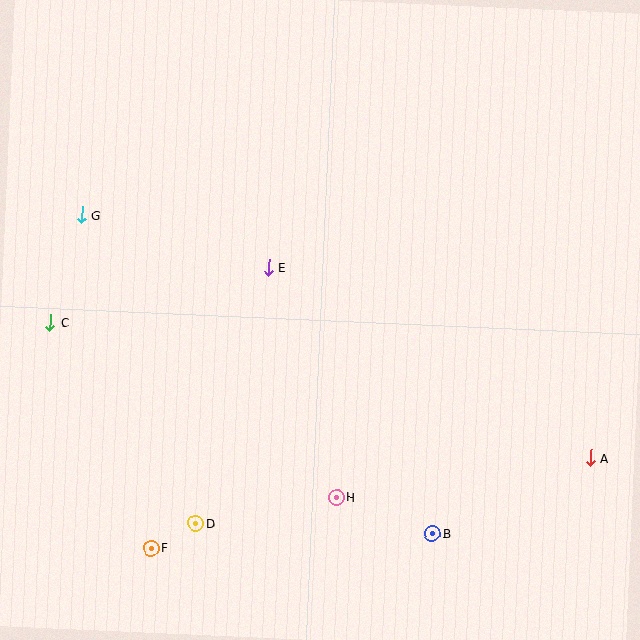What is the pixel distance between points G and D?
The distance between G and D is 329 pixels.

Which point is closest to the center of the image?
Point E at (269, 268) is closest to the center.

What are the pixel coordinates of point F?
Point F is at (151, 548).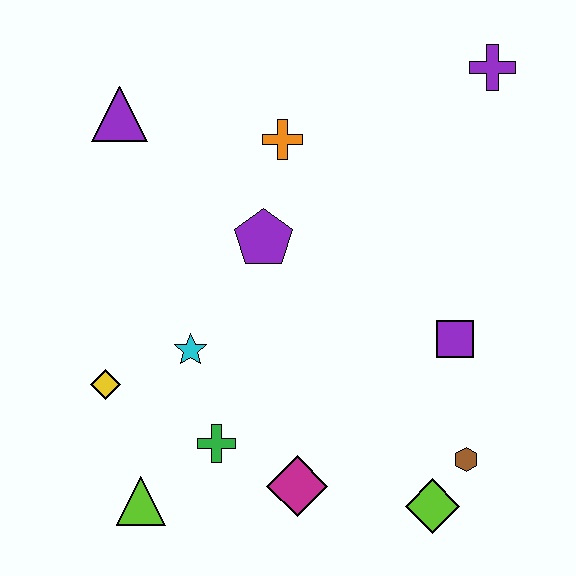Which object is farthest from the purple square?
The purple triangle is farthest from the purple square.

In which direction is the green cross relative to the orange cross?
The green cross is below the orange cross.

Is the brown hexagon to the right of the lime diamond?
Yes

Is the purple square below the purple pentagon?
Yes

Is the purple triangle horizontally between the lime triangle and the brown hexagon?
No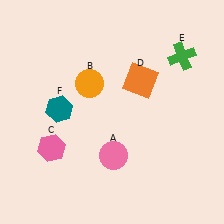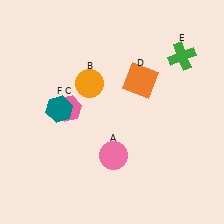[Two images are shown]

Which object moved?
The pink hexagon (C) moved up.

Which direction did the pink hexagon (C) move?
The pink hexagon (C) moved up.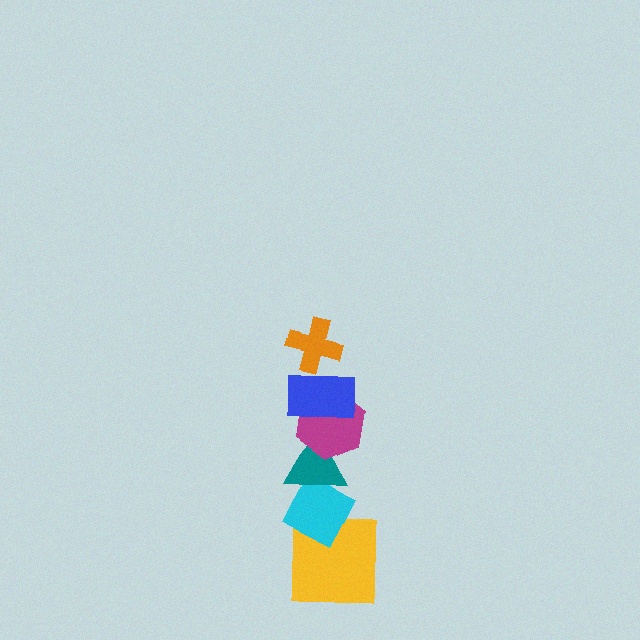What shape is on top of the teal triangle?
The magenta hexagon is on top of the teal triangle.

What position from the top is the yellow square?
The yellow square is 6th from the top.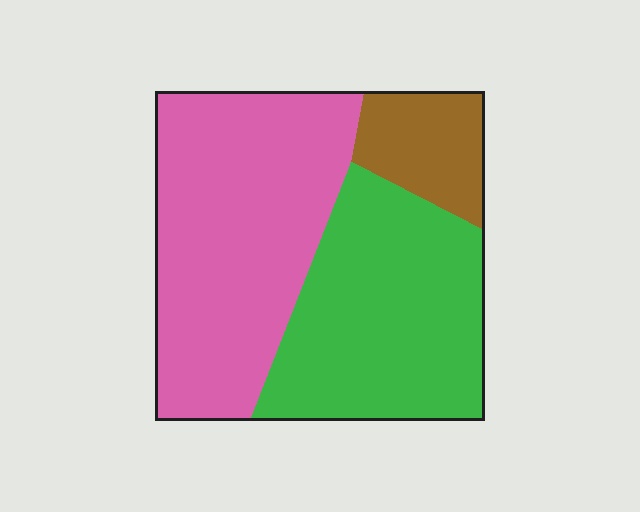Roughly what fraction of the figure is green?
Green covers around 40% of the figure.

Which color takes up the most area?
Pink, at roughly 50%.